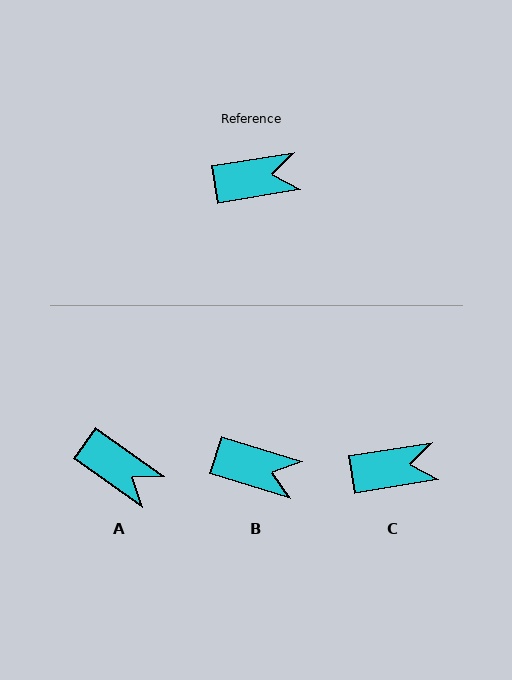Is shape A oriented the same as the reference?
No, it is off by about 45 degrees.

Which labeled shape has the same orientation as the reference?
C.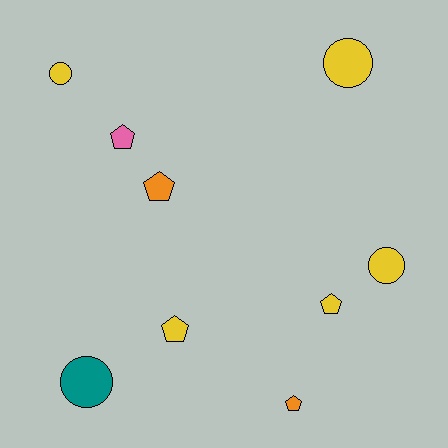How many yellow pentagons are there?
There are 2 yellow pentagons.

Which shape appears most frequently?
Pentagon, with 5 objects.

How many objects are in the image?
There are 9 objects.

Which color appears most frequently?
Yellow, with 5 objects.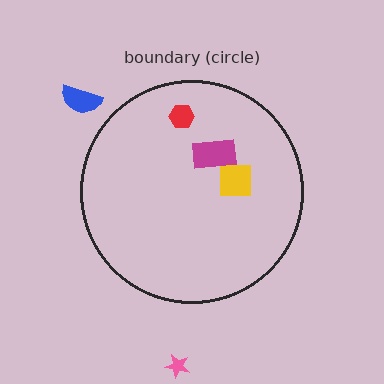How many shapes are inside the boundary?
3 inside, 2 outside.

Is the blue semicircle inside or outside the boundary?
Outside.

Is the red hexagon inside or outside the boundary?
Inside.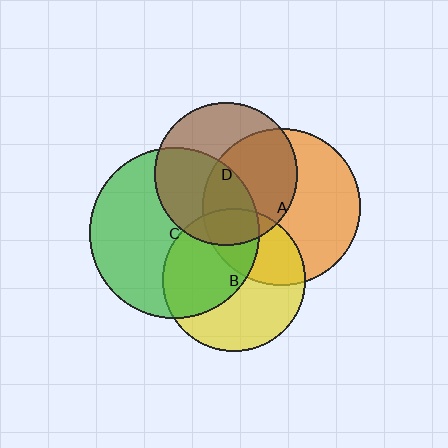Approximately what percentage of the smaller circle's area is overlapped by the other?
Approximately 50%.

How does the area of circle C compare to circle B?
Approximately 1.4 times.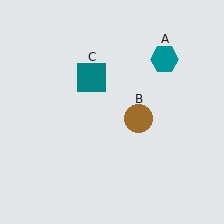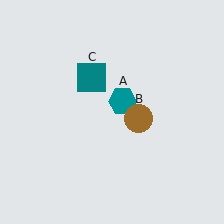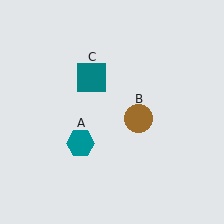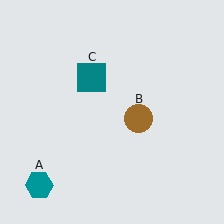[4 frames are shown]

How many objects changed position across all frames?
1 object changed position: teal hexagon (object A).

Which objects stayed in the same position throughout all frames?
Brown circle (object B) and teal square (object C) remained stationary.